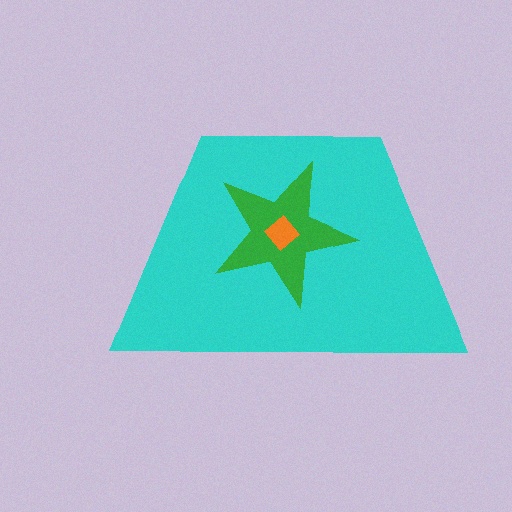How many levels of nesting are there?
3.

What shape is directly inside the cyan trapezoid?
The green star.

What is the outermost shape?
The cyan trapezoid.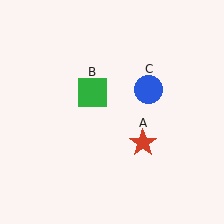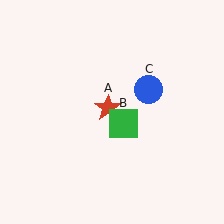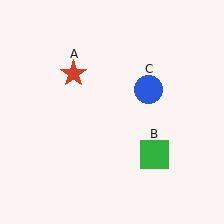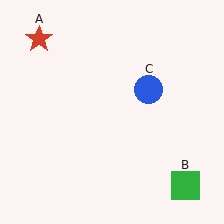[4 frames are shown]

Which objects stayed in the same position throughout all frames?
Blue circle (object C) remained stationary.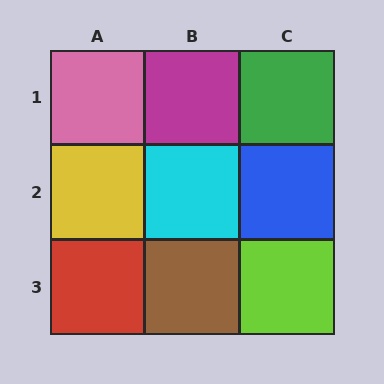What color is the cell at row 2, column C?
Blue.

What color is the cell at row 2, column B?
Cyan.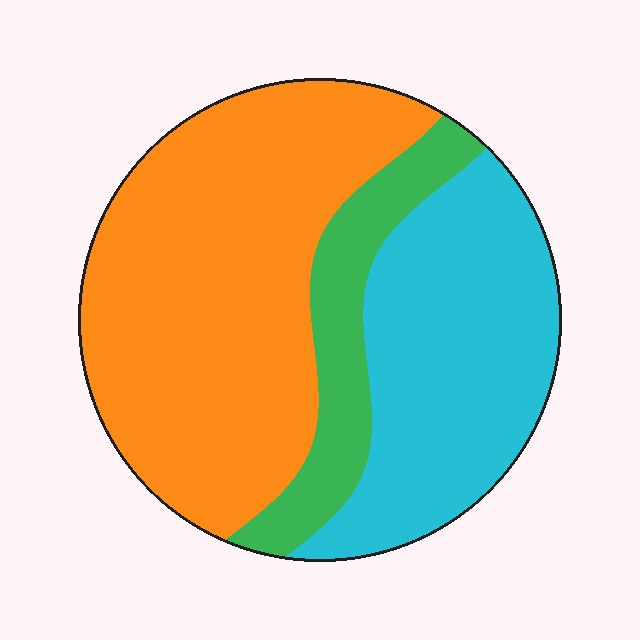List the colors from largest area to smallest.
From largest to smallest: orange, cyan, green.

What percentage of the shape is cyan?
Cyan covers 33% of the shape.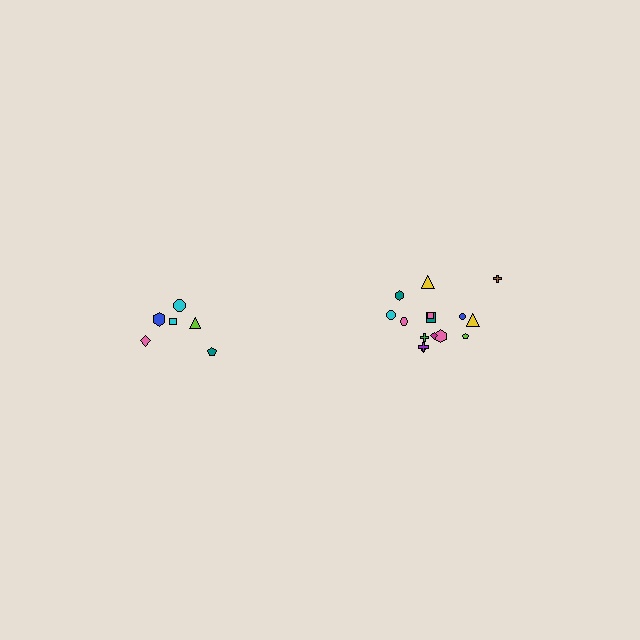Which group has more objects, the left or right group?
The right group.